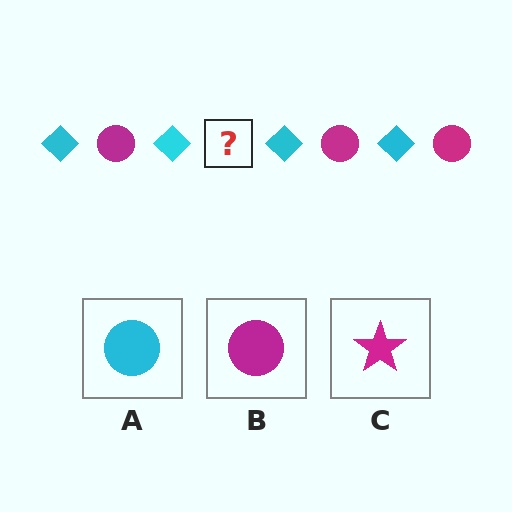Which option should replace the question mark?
Option B.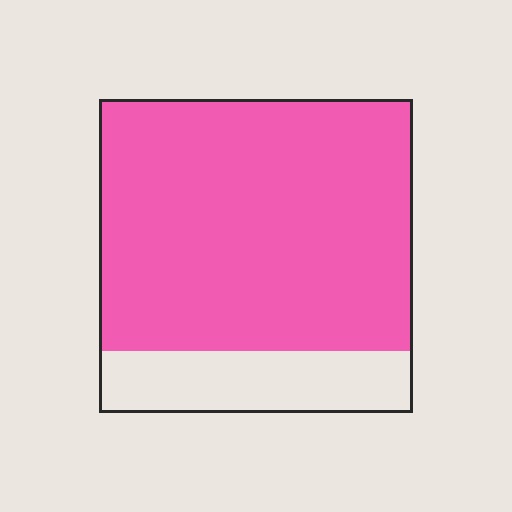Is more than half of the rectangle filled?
Yes.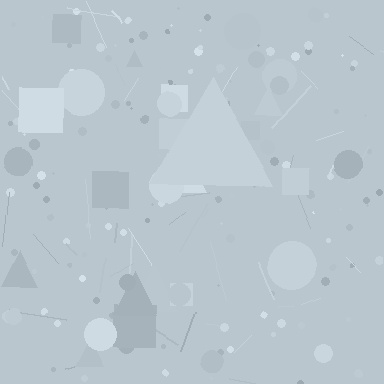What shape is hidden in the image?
A triangle is hidden in the image.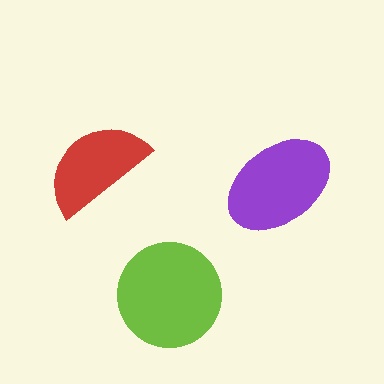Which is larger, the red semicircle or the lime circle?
The lime circle.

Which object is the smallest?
The red semicircle.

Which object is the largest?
The lime circle.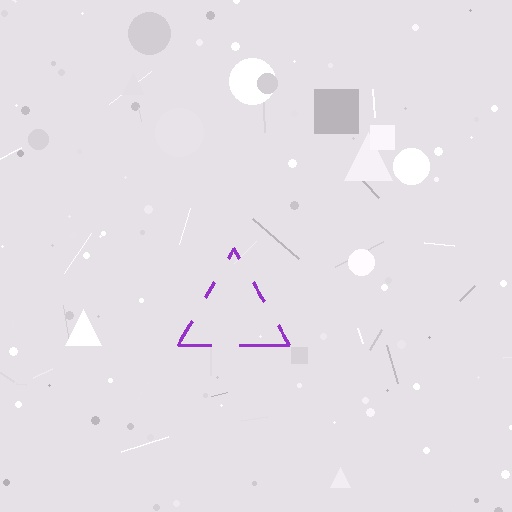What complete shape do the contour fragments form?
The contour fragments form a triangle.